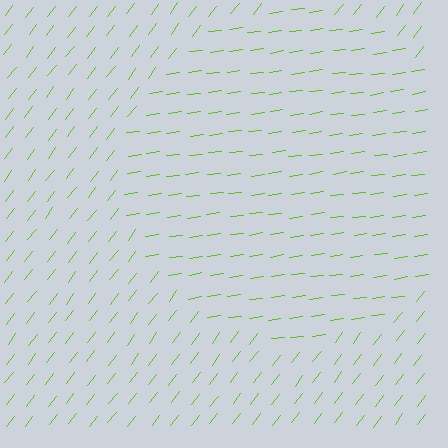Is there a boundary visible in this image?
Yes, there is a texture boundary formed by a change in line orientation.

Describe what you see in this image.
The image is filled with small lime line segments. A circle region in the image has lines oriented differently from the surrounding lines, creating a visible texture boundary.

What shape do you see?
I see a circle.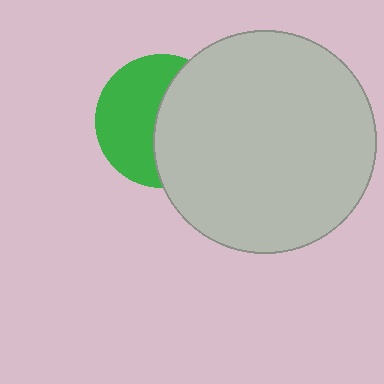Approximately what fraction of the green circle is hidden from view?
Roughly 50% of the green circle is hidden behind the light gray circle.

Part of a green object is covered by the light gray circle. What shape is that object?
It is a circle.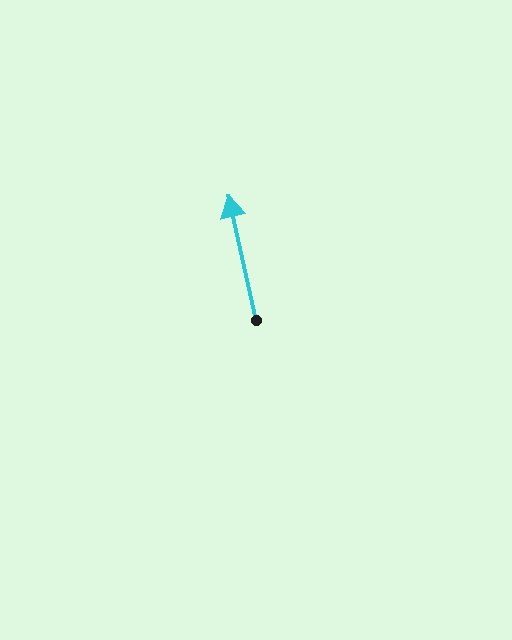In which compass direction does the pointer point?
North.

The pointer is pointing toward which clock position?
Roughly 12 o'clock.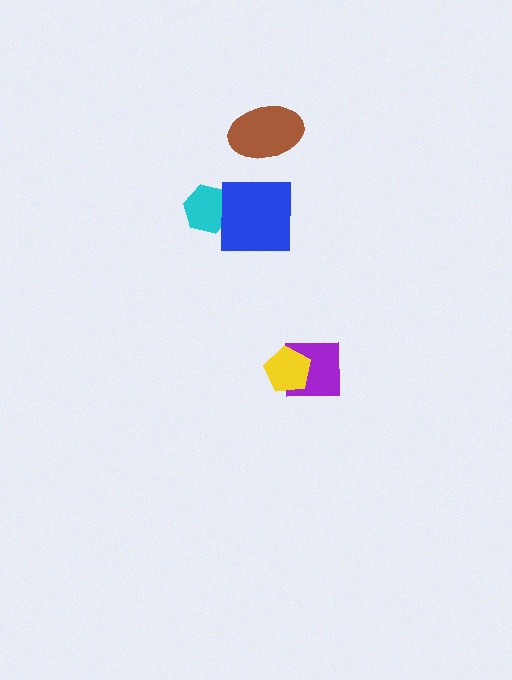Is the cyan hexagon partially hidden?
Yes, it is partially covered by another shape.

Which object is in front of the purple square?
The yellow pentagon is in front of the purple square.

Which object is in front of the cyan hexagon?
The blue square is in front of the cyan hexagon.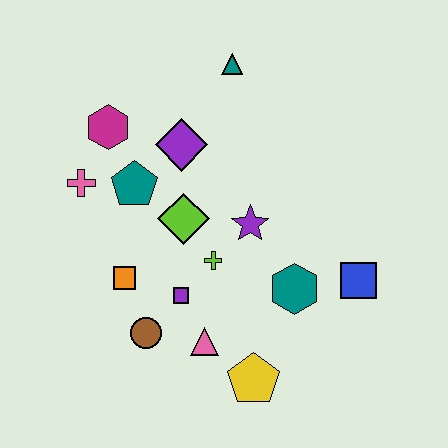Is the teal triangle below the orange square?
No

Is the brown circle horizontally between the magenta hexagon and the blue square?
Yes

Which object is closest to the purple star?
The lime cross is closest to the purple star.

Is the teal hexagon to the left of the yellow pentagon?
No